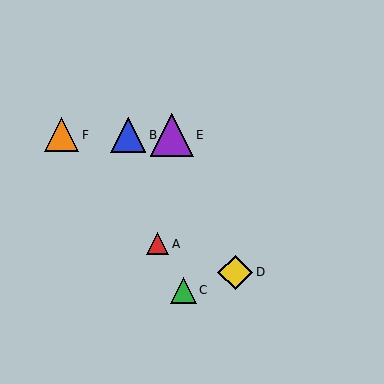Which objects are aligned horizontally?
Objects B, E, F are aligned horizontally.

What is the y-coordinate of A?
Object A is at y≈244.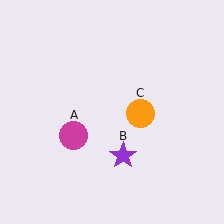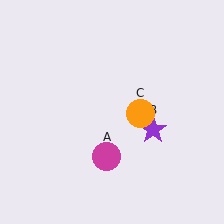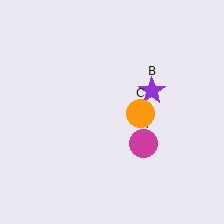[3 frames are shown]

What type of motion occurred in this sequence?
The magenta circle (object A), purple star (object B) rotated counterclockwise around the center of the scene.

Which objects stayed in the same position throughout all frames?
Orange circle (object C) remained stationary.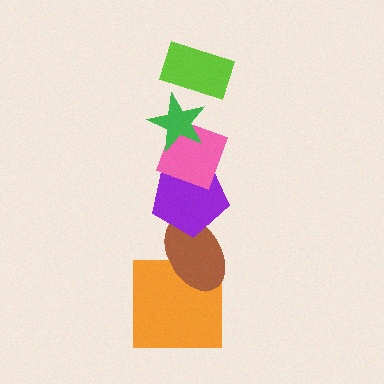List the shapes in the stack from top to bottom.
From top to bottom: the lime rectangle, the green star, the pink diamond, the purple pentagon, the brown ellipse, the orange square.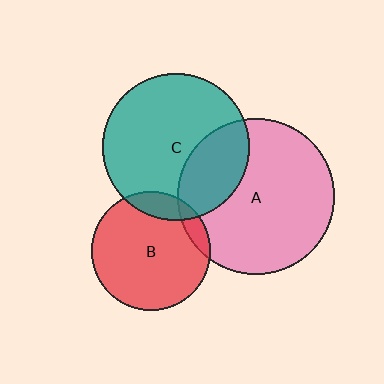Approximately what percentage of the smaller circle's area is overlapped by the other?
Approximately 30%.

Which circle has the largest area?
Circle A (pink).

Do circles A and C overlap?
Yes.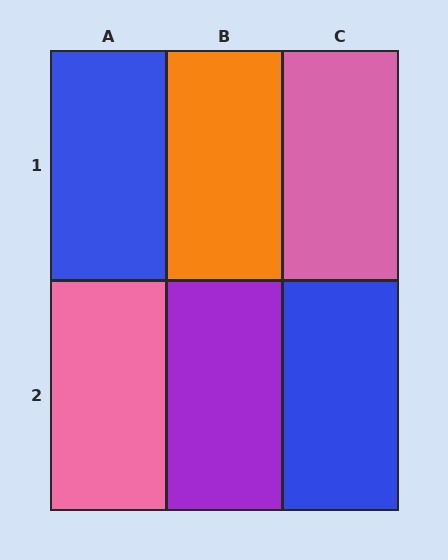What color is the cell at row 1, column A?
Blue.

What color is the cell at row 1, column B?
Orange.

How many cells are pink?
2 cells are pink.